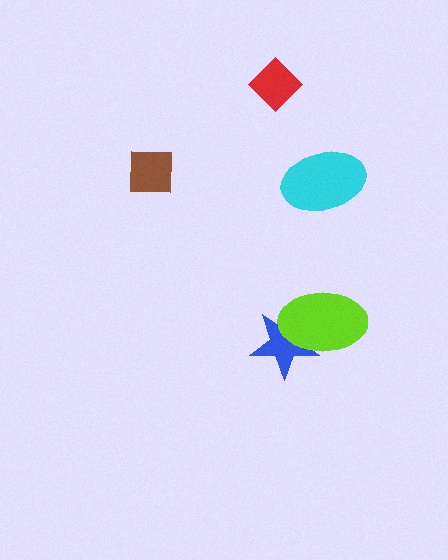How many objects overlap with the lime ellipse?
1 object overlaps with the lime ellipse.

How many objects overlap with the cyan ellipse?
0 objects overlap with the cyan ellipse.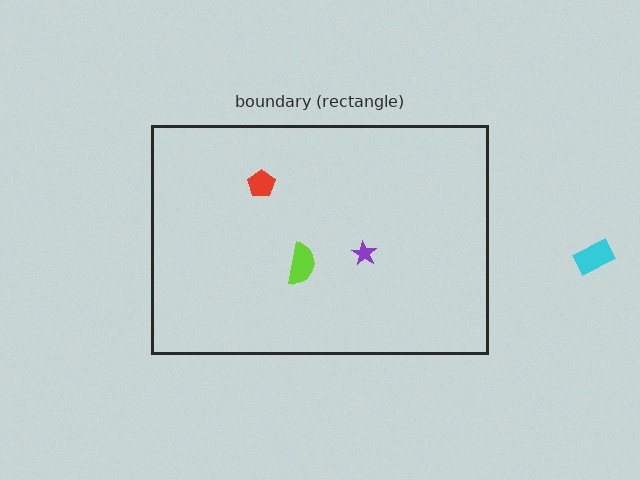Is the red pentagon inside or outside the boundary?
Inside.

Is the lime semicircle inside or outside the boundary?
Inside.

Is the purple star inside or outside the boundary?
Inside.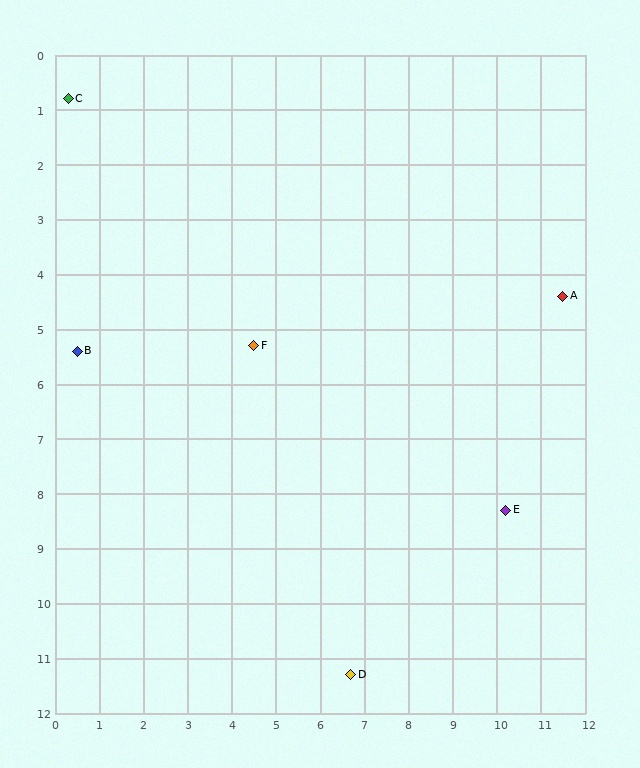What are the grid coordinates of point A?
Point A is at approximately (11.5, 4.4).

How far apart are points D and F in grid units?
Points D and F are about 6.4 grid units apart.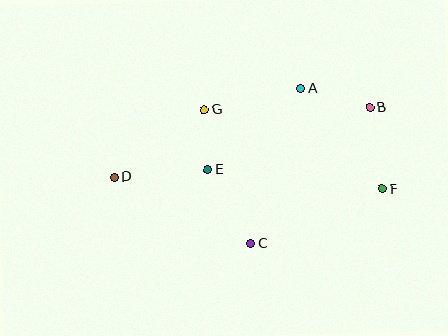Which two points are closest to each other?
Points E and G are closest to each other.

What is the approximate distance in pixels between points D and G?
The distance between D and G is approximately 112 pixels.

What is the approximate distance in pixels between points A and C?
The distance between A and C is approximately 163 pixels.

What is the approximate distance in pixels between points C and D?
The distance between C and D is approximately 151 pixels.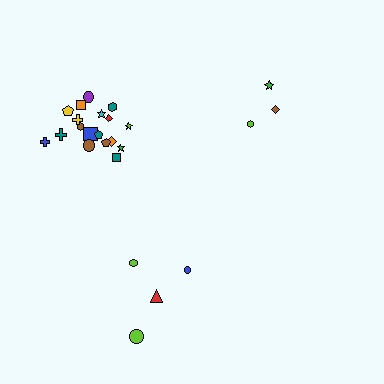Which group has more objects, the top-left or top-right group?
The top-left group.